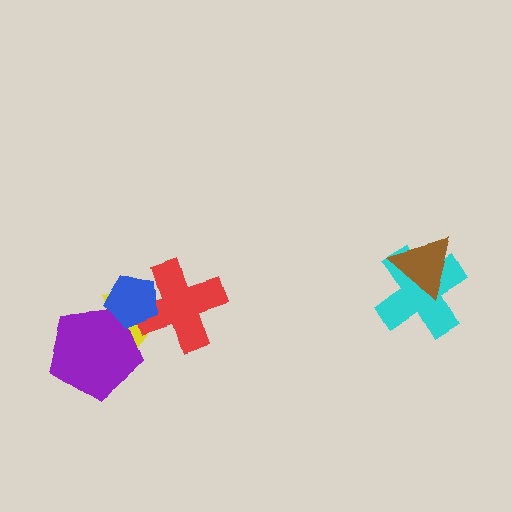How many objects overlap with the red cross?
2 objects overlap with the red cross.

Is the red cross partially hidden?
Yes, it is partially covered by another shape.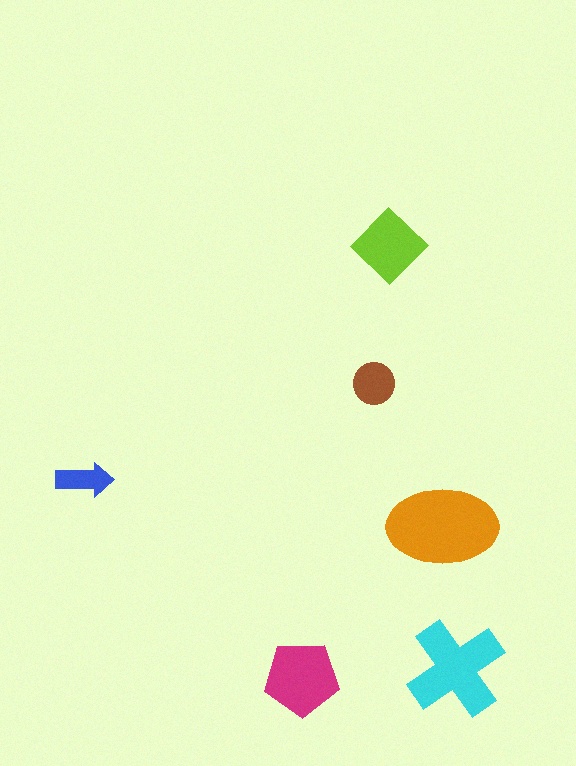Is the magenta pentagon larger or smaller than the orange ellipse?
Smaller.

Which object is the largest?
The orange ellipse.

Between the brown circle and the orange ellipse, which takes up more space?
The orange ellipse.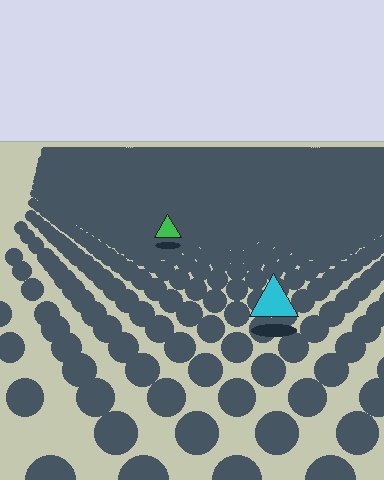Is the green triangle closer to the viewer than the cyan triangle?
No. The cyan triangle is closer — you can tell from the texture gradient: the ground texture is coarser near it.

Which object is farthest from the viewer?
The green triangle is farthest from the viewer. It appears smaller and the ground texture around it is denser.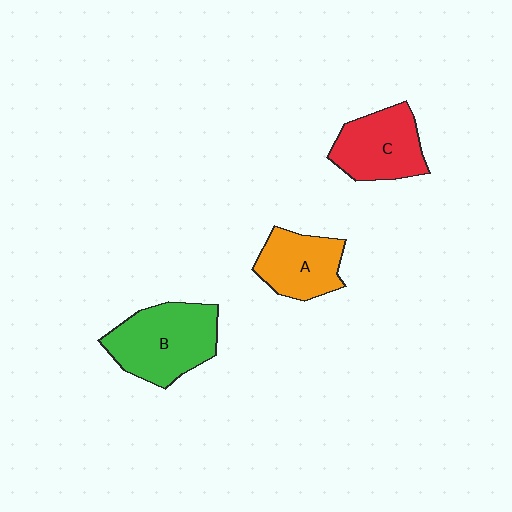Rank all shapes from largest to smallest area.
From largest to smallest: B (green), C (red), A (orange).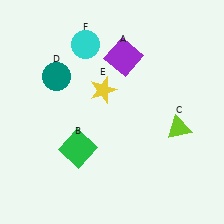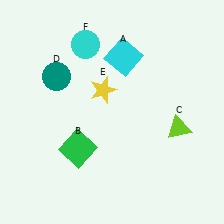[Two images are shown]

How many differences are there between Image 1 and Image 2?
There is 1 difference between the two images.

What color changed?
The square (A) changed from purple in Image 1 to cyan in Image 2.